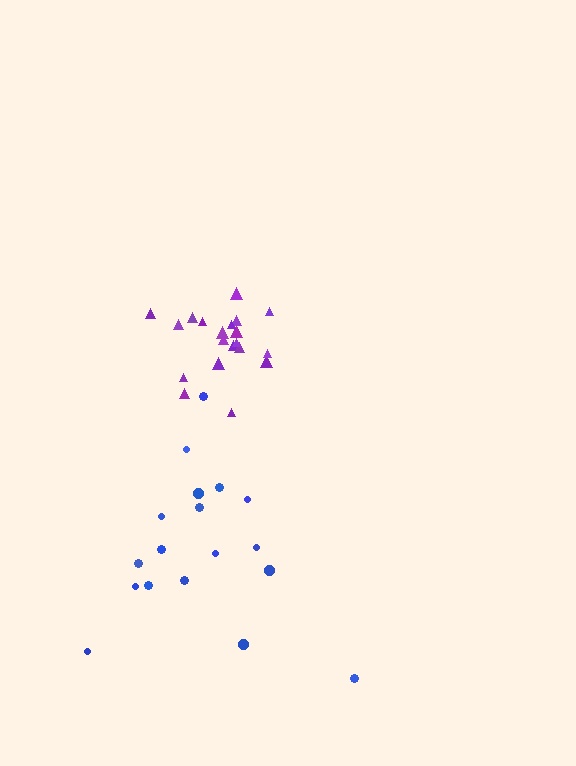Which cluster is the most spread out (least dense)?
Blue.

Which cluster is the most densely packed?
Purple.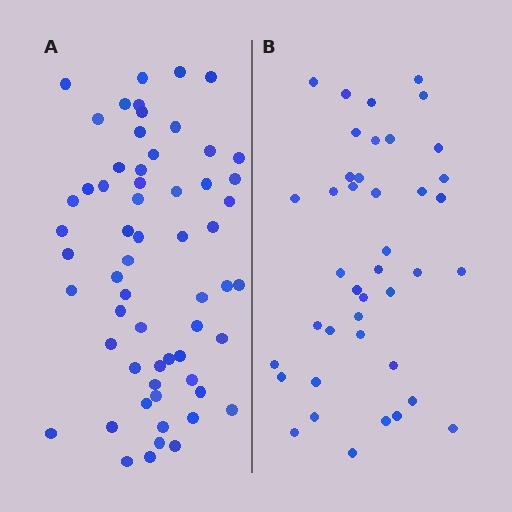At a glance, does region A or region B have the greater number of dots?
Region A (the left region) has more dots.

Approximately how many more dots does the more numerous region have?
Region A has approximately 20 more dots than region B.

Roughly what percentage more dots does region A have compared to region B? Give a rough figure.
About 45% more.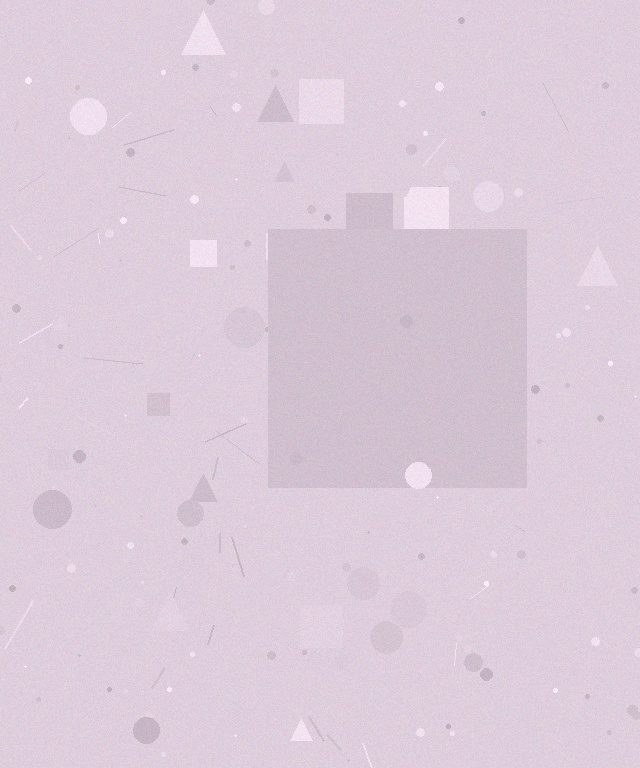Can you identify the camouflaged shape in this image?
The camouflaged shape is a square.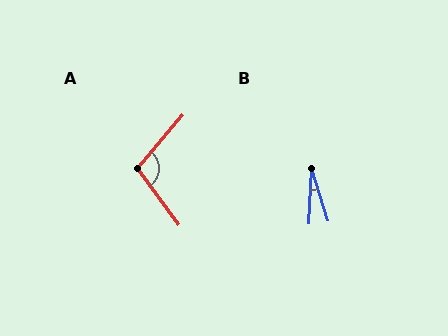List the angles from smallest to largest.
B (20°), A (103°).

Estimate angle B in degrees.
Approximately 20 degrees.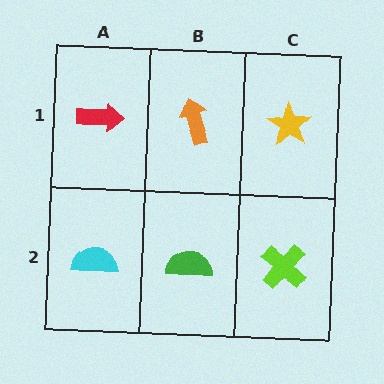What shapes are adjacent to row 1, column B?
A green semicircle (row 2, column B), a red arrow (row 1, column A), a yellow star (row 1, column C).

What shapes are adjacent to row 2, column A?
A red arrow (row 1, column A), a green semicircle (row 2, column B).